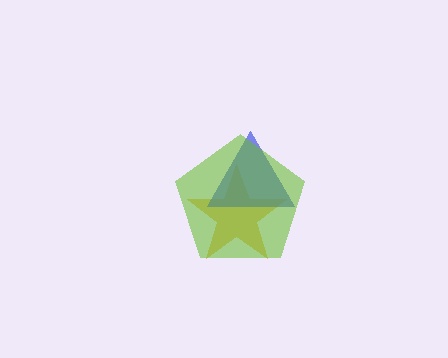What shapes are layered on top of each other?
The layered shapes are: an orange star, a blue triangle, a lime pentagon.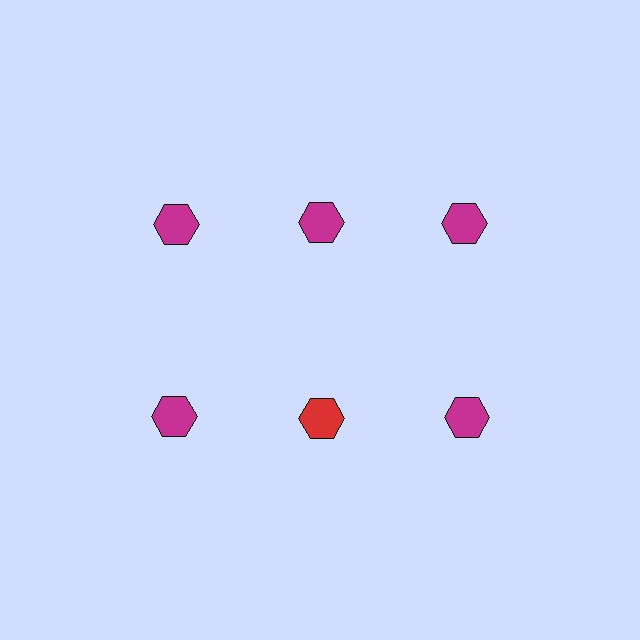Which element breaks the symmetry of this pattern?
The red hexagon in the second row, second from left column breaks the symmetry. All other shapes are magenta hexagons.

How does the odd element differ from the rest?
It has a different color: red instead of magenta.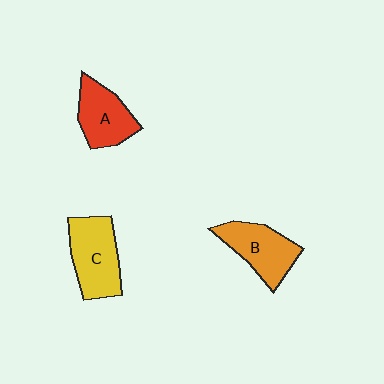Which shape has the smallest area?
Shape A (red).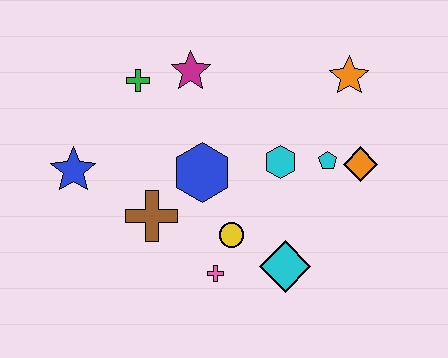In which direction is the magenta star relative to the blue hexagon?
The magenta star is above the blue hexagon.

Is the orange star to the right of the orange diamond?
No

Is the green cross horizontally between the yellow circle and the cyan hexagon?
No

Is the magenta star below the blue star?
No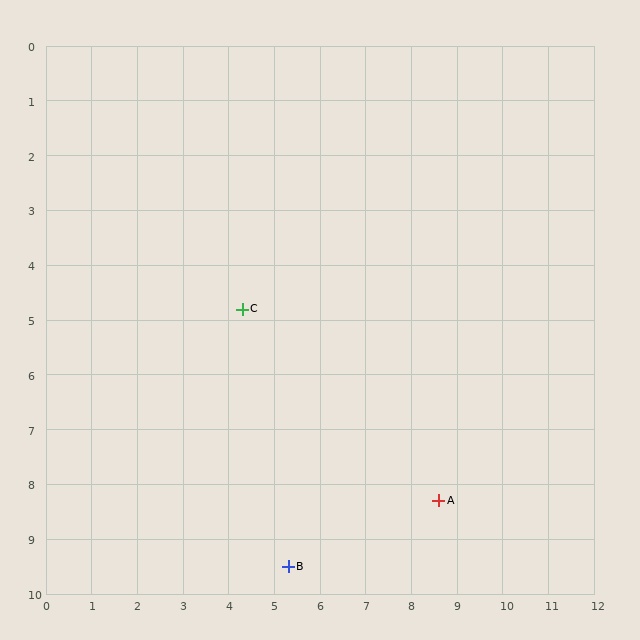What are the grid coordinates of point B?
Point B is at approximately (5.3, 9.5).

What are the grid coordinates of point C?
Point C is at approximately (4.3, 4.8).